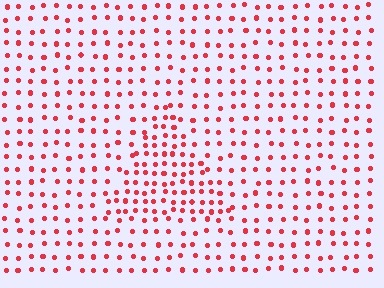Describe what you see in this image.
The image contains small red elements arranged at two different densities. A triangle-shaped region is visible where the elements are more densely packed than the surrounding area.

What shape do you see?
I see a triangle.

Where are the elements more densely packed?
The elements are more densely packed inside the triangle boundary.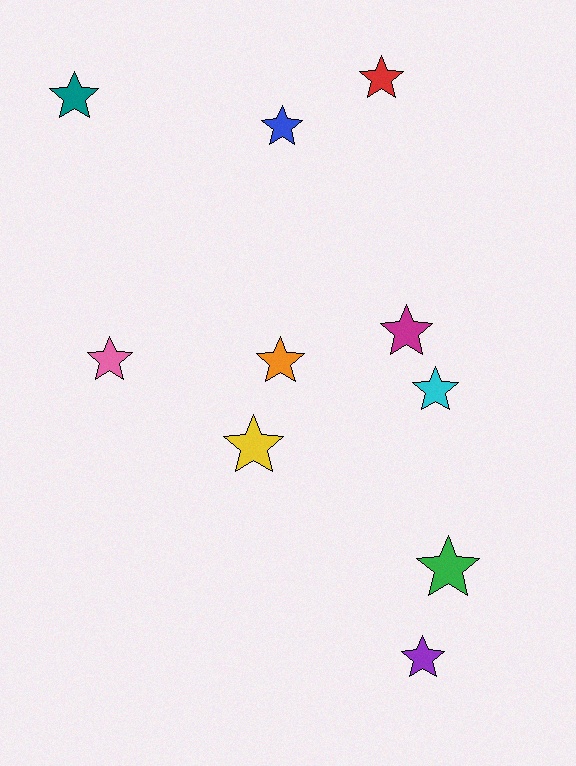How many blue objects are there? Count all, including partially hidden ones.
There is 1 blue object.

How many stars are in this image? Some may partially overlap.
There are 10 stars.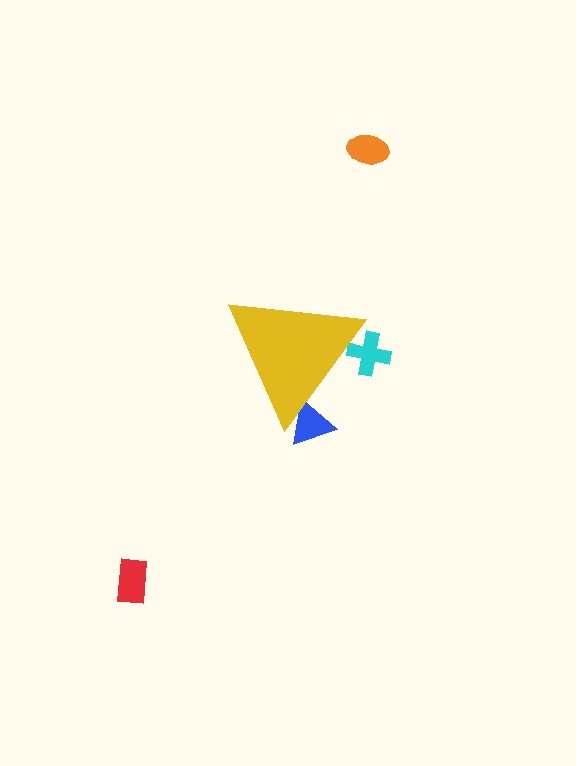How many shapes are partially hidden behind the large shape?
2 shapes are partially hidden.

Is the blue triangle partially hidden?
Yes, the blue triangle is partially hidden behind the yellow triangle.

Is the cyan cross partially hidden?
Yes, the cyan cross is partially hidden behind the yellow triangle.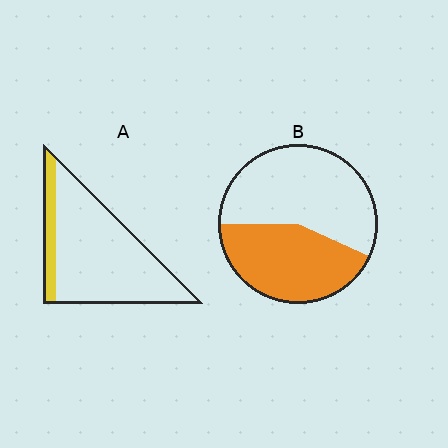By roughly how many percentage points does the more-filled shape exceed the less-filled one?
By roughly 30 percentage points (B over A).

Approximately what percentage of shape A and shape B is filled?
A is approximately 15% and B is approximately 45%.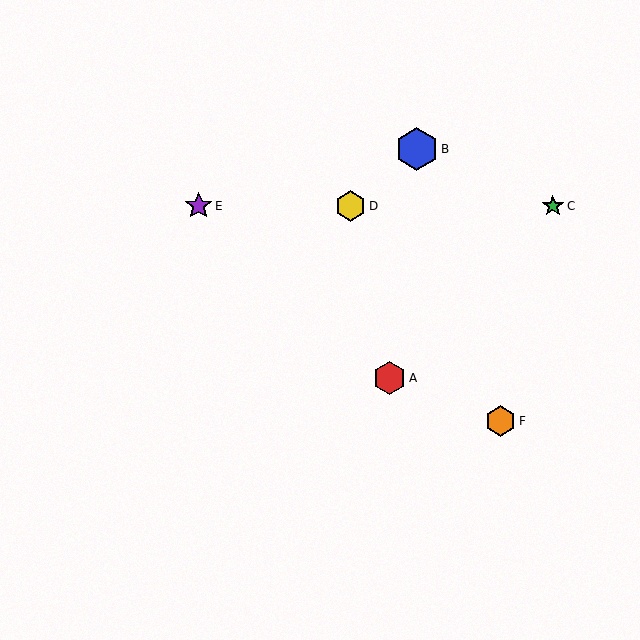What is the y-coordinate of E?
Object E is at y≈206.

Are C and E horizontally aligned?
Yes, both are at y≈206.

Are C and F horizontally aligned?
No, C is at y≈206 and F is at y≈421.